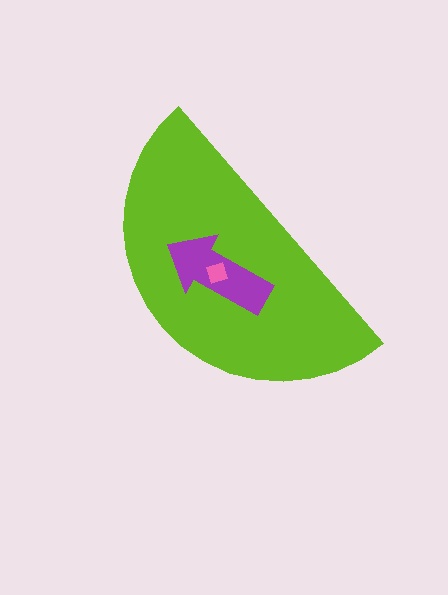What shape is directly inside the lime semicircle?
The purple arrow.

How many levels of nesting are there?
3.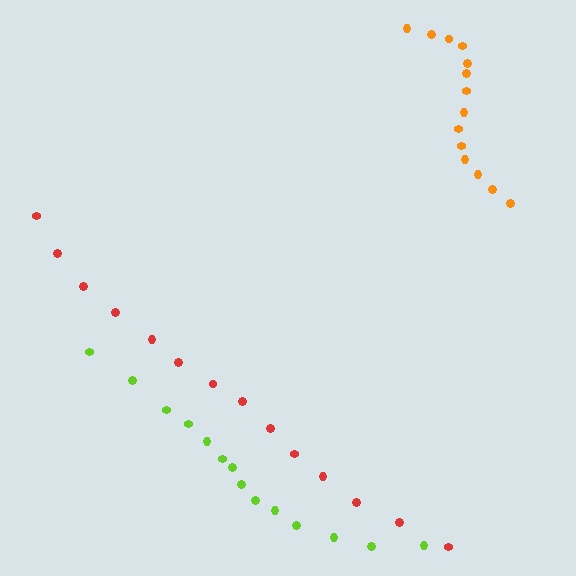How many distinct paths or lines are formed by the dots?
There are 3 distinct paths.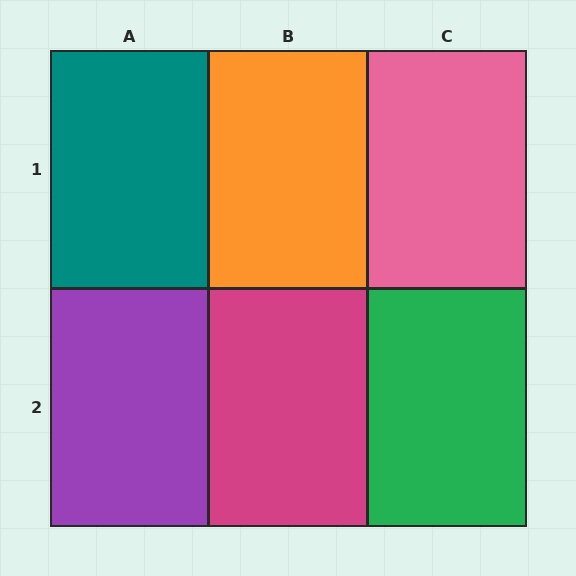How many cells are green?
1 cell is green.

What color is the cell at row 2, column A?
Purple.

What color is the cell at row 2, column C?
Green.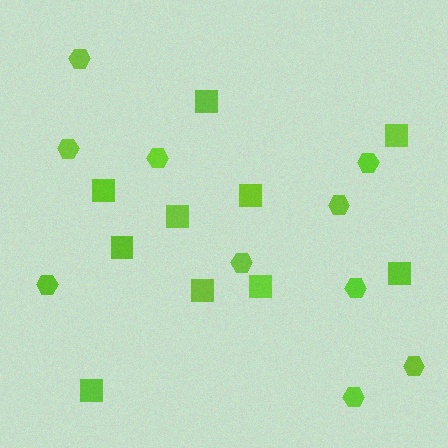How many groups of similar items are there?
There are 2 groups: one group of squares (10) and one group of hexagons (10).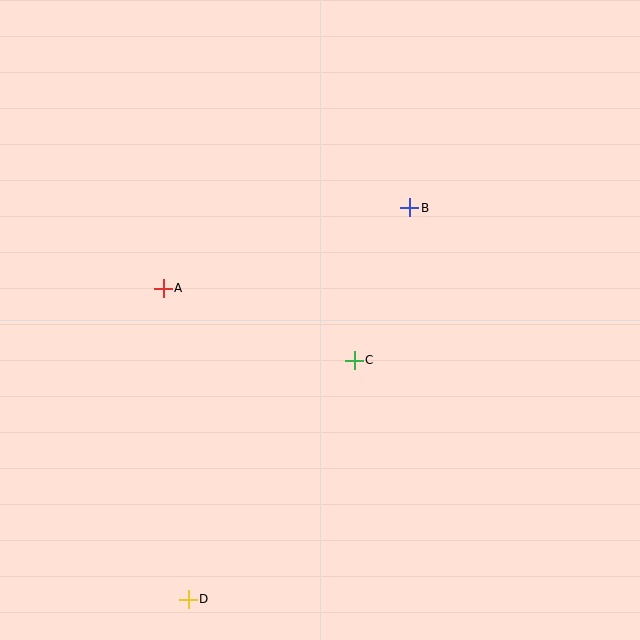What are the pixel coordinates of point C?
Point C is at (354, 360).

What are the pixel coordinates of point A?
Point A is at (163, 288).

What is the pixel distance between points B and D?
The distance between B and D is 450 pixels.